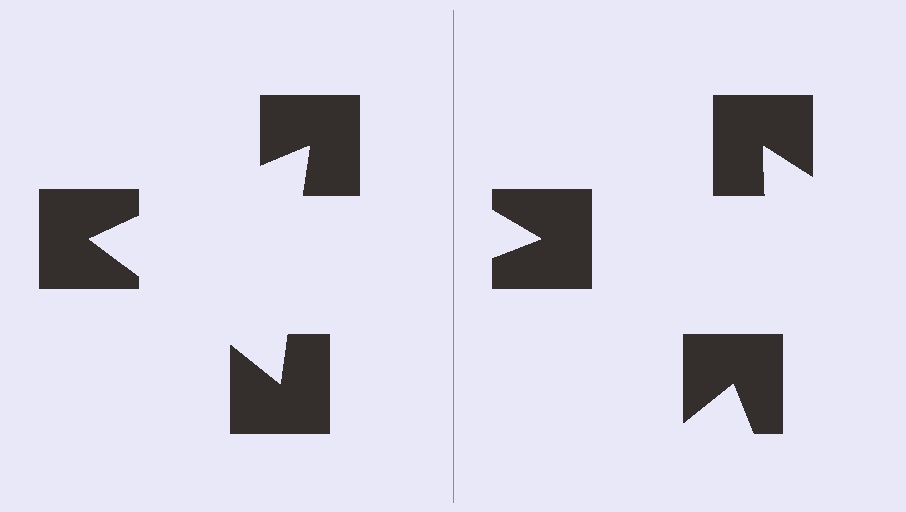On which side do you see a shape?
An illusory triangle appears on the left side. On the right side the wedge cuts are rotated, so no coherent shape forms.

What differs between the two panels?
The notched squares are positioned identically on both sides; only the wedge orientations differ. On the left they align to a triangle; on the right they are misaligned.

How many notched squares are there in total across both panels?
6 — 3 on each side.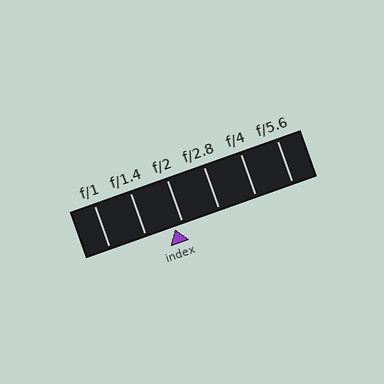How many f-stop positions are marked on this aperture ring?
There are 6 f-stop positions marked.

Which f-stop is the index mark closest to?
The index mark is closest to f/2.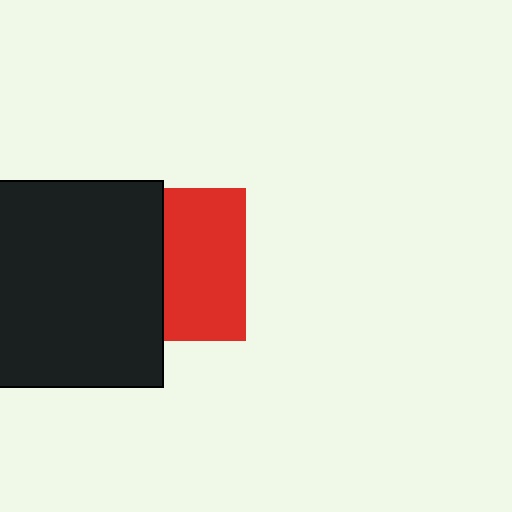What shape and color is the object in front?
The object in front is a black square.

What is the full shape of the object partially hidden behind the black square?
The partially hidden object is a red square.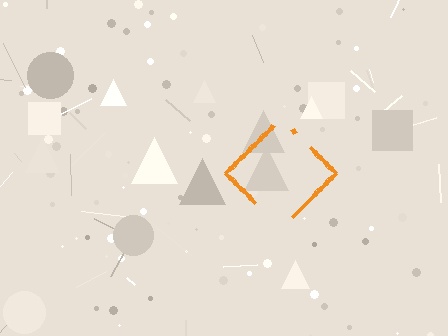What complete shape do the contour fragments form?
The contour fragments form a diamond.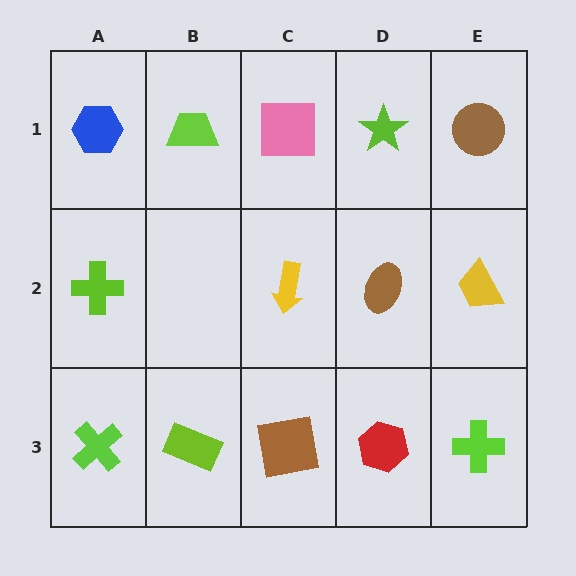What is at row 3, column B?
A lime rectangle.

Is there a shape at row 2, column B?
No, that cell is empty.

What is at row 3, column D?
A red hexagon.